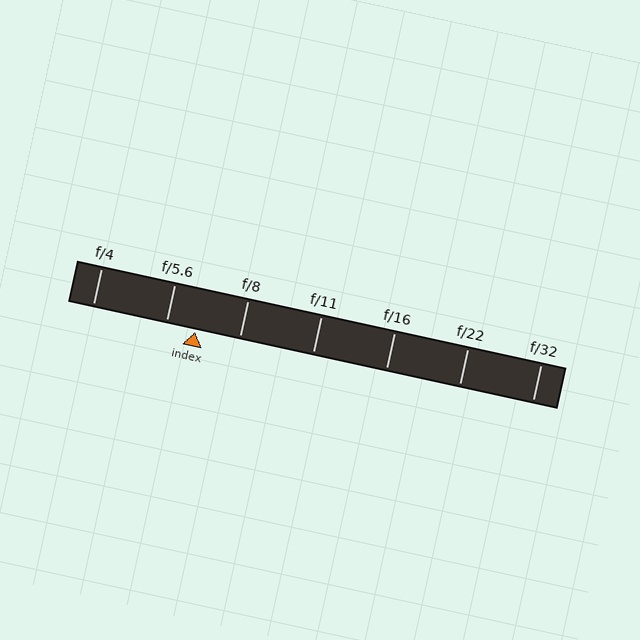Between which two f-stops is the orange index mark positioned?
The index mark is between f/5.6 and f/8.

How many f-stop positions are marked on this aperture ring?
There are 7 f-stop positions marked.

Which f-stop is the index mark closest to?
The index mark is closest to f/5.6.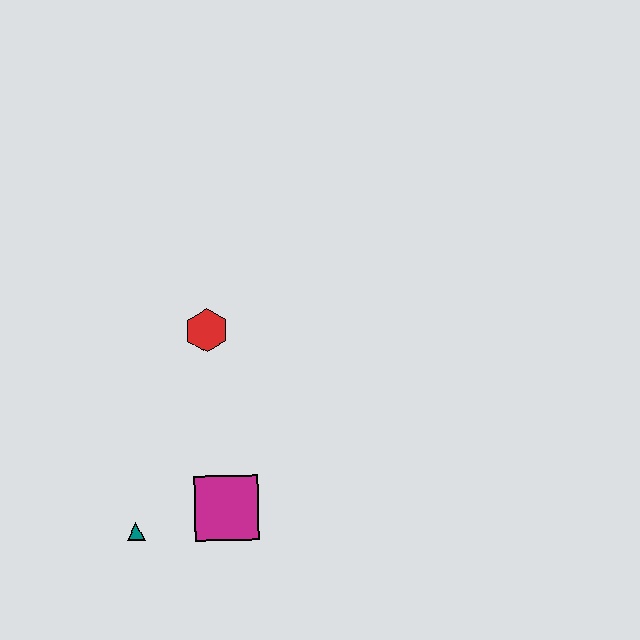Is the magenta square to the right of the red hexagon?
Yes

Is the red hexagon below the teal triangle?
No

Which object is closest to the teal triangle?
The magenta square is closest to the teal triangle.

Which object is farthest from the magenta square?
The red hexagon is farthest from the magenta square.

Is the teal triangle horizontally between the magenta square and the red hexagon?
No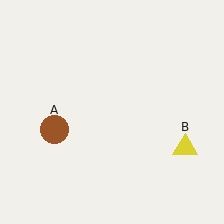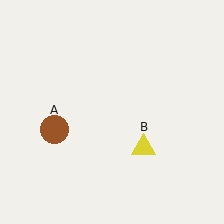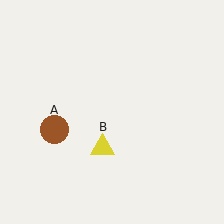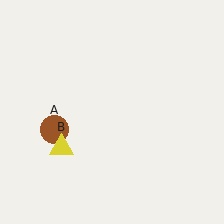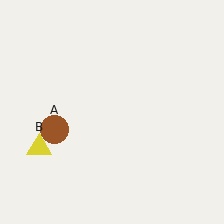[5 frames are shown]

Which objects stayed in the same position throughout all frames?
Brown circle (object A) remained stationary.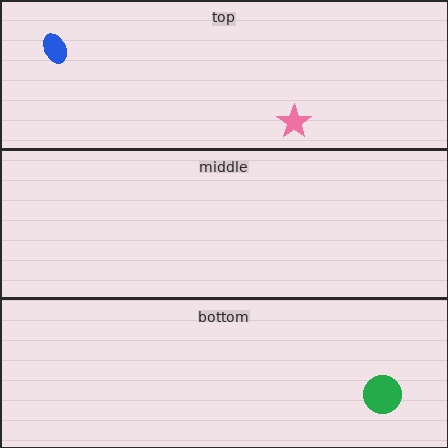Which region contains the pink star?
The top region.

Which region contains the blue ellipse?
The top region.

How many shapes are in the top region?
2.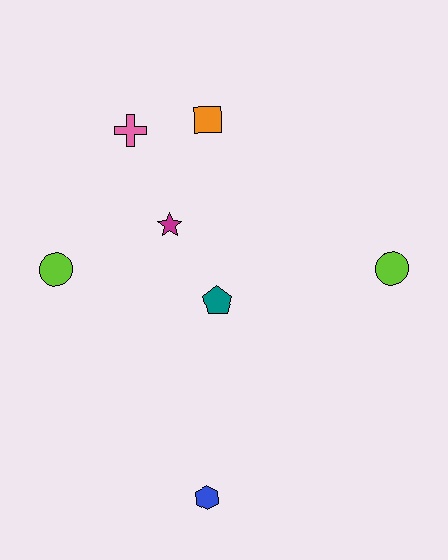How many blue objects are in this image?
There is 1 blue object.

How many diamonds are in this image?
There are no diamonds.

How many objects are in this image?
There are 7 objects.